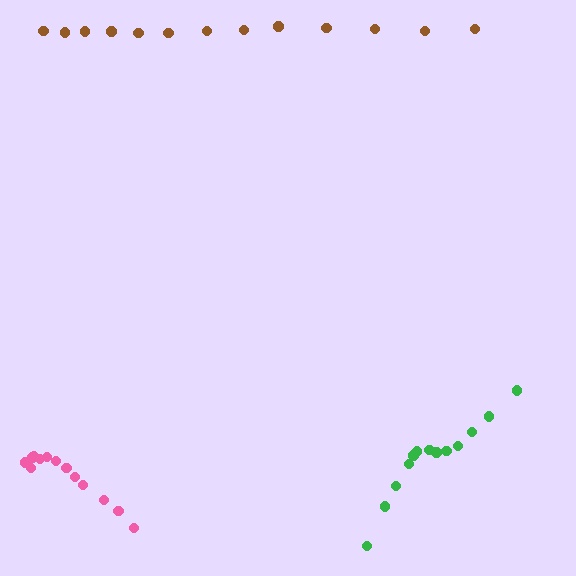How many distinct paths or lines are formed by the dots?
There are 3 distinct paths.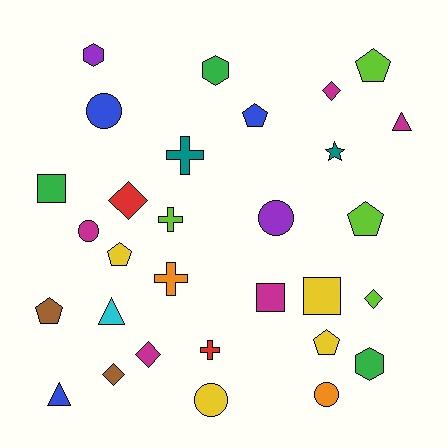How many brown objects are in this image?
There are 2 brown objects.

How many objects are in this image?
There are 30 objects.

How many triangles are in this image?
There are 3 triangles.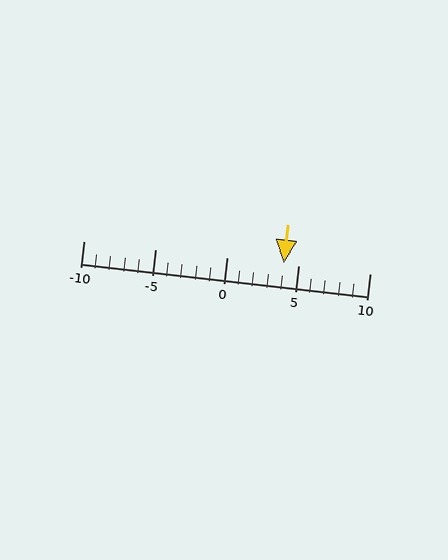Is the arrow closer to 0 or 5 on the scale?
The arrow is closer to 5.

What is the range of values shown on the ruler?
The ruler shows values from -10 to 10.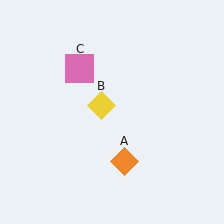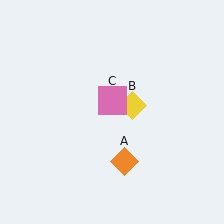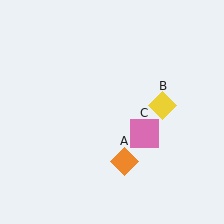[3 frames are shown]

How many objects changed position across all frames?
2 objects changed position: yellow diamond (object B), pink square (object C).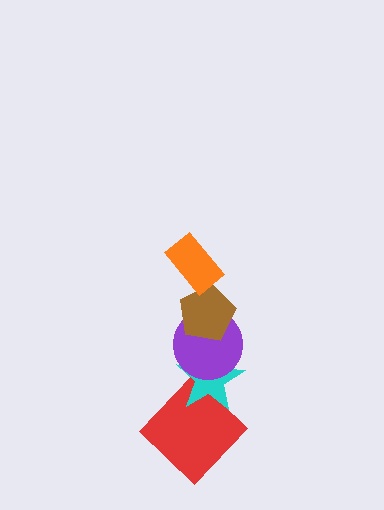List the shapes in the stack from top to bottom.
From top to bottom: the orange rectangle, the brown pentagon, the purple circle, the cyan star, the red diamond.